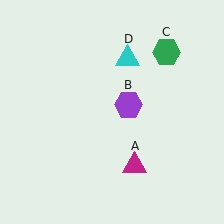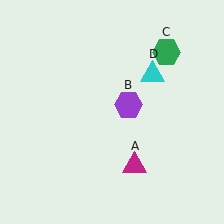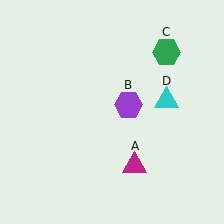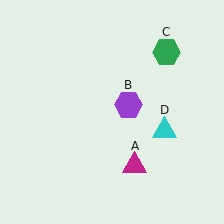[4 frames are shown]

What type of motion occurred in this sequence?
The cyan triangle (object D) rotated clockwise around the center of the scene.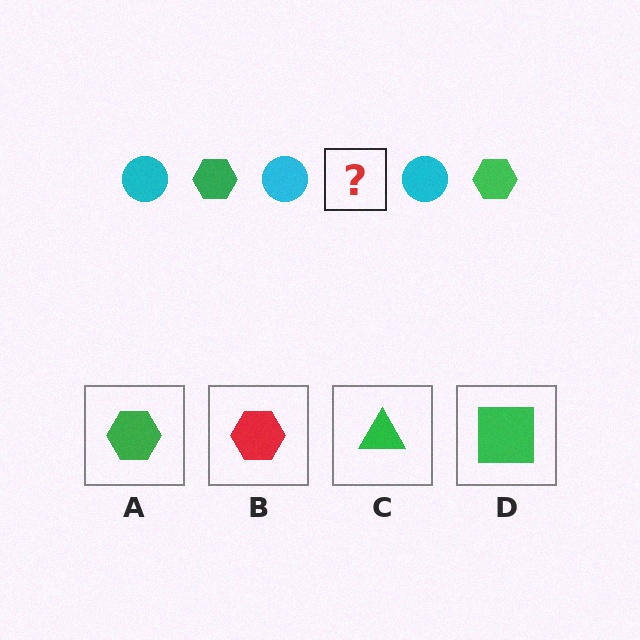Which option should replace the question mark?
Option A.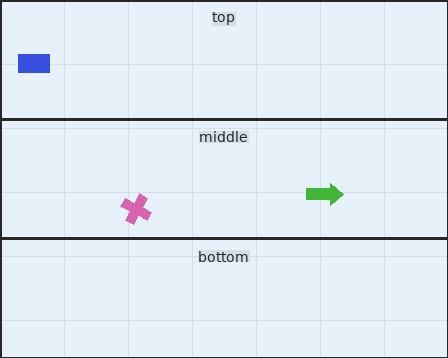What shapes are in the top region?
The blue rectangle.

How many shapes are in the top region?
1.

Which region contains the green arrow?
The middle region.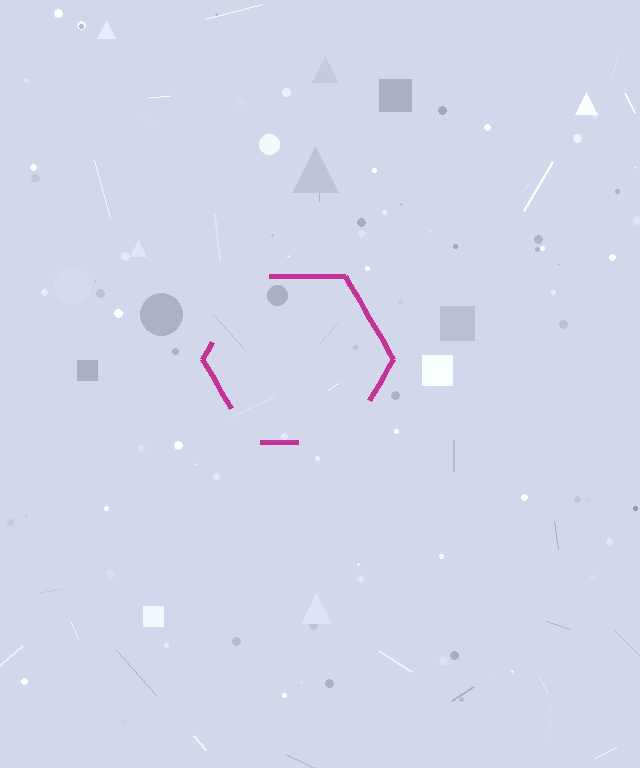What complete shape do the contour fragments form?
The contour fragments form a hexagon.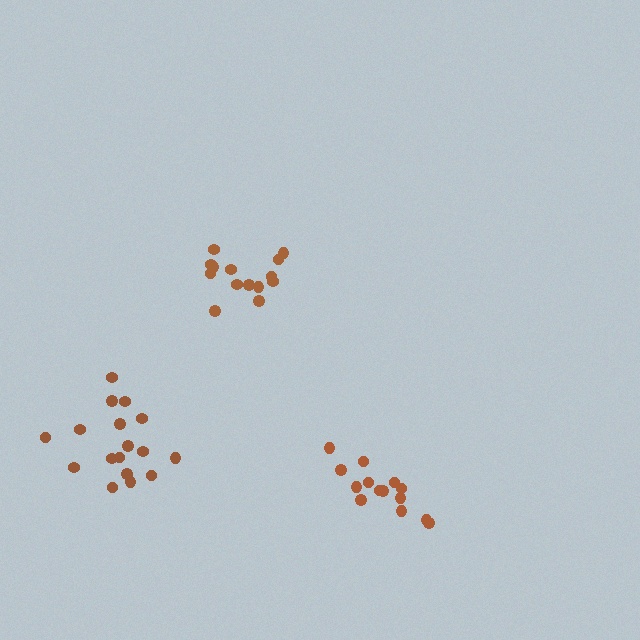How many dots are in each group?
Group 1: 17 dots, Group 2: 14 dots, Group 3: 14 dots (45 total).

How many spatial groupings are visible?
There are 3 spatial groupings.